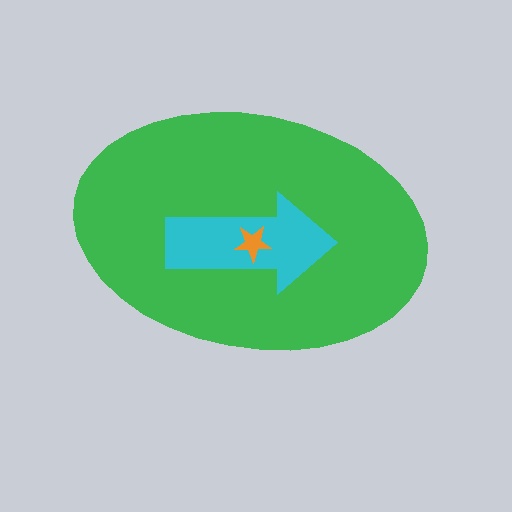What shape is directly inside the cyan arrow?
The orange star.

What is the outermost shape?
The green ellipse.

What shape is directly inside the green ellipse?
The cyan arrow.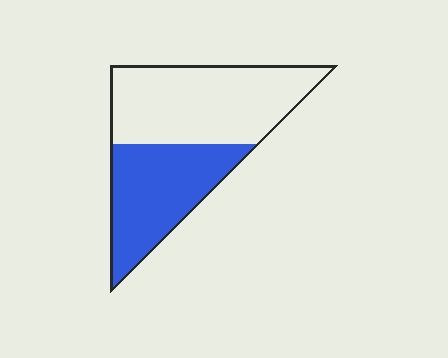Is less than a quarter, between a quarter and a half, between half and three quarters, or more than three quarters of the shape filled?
Between a quarter and a half.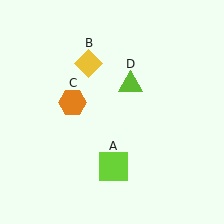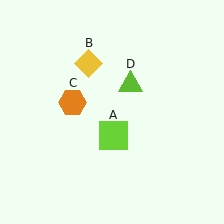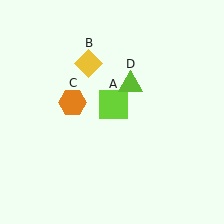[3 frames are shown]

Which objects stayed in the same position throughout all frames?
Yellow diamond (object B) and orange hexagon (object C) and lime triangle (object D) remained stationary.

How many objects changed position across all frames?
1 object changed position: lime square (object A).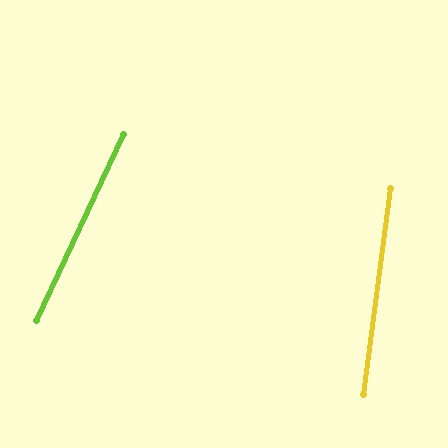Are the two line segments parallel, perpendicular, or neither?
Neither parallel nor perpendicular — they differ by about 17°.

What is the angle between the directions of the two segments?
Approximately 17 degrees.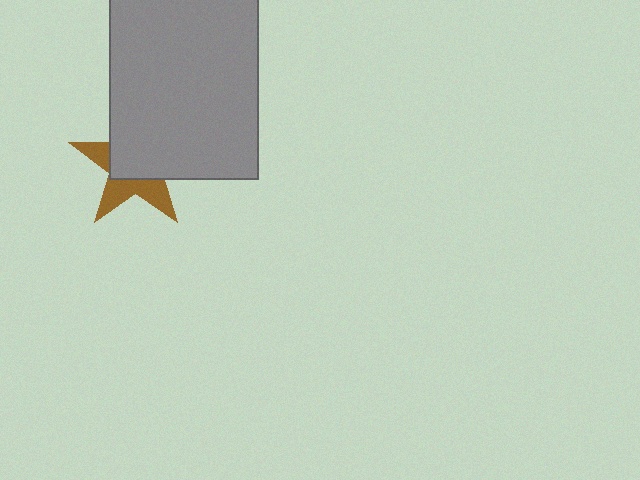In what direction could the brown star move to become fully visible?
The brown star could move toward the lower-left. That would shift it out from behind the gray rectangle entirely.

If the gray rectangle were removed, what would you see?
You would see the complete brown star.